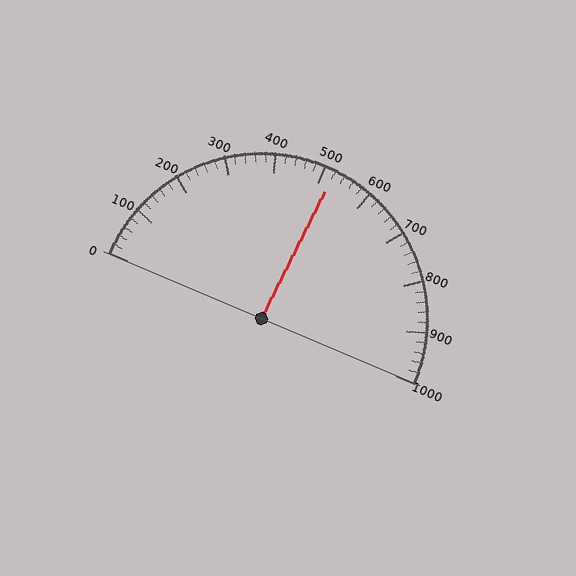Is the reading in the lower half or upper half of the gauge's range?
The reading is in the upper half of the range (0 to 1000).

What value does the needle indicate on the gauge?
The needle indicates approximately 520.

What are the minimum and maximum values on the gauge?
The gauge ranges from 0 to 1000.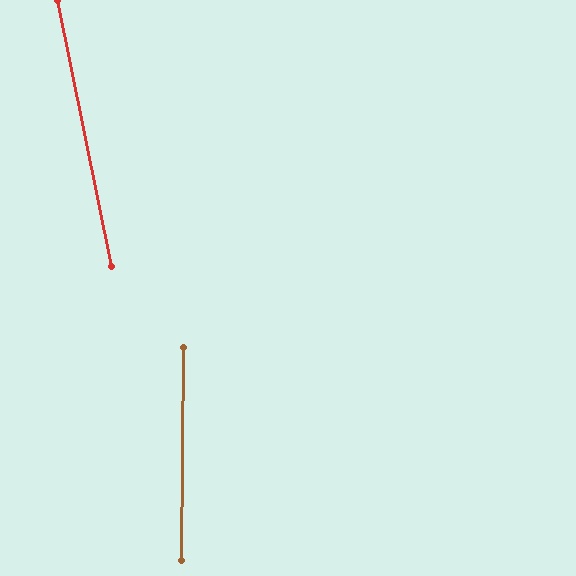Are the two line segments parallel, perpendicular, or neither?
Neither parallel nor perpendicular — they differ by about 12°.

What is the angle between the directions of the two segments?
Approximately 12 degrees.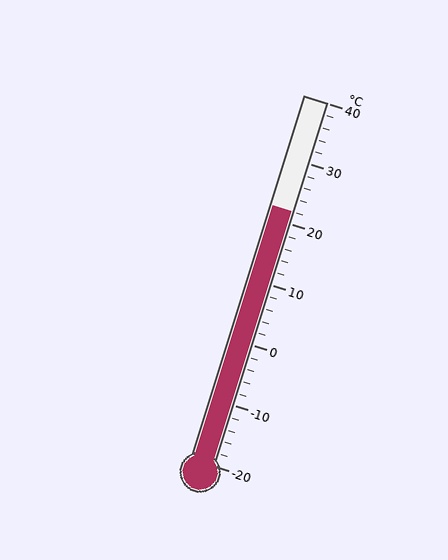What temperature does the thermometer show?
The thermometer shows approximately 22°C.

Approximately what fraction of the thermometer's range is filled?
The thermometer is filled to approximately 70% of its range.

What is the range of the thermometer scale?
The thermometer scale ranges from -20°C to 40°C.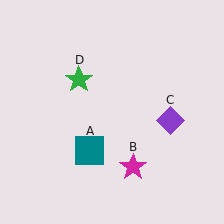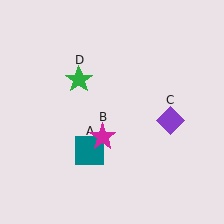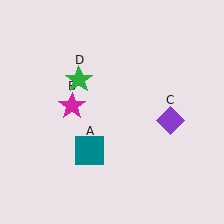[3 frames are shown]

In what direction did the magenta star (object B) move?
The magenta star (object B) moved up and to the left.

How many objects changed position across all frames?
1 object changed position: magenta star (object B).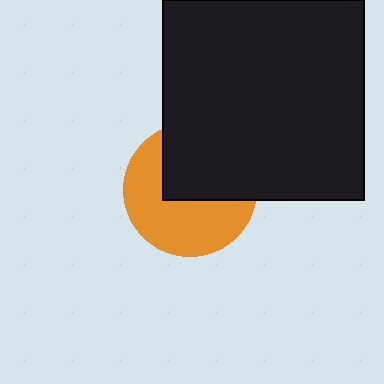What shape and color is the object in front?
The object in front is a black square.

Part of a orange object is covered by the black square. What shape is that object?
It is a circle.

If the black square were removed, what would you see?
You would see the complete orange circle.